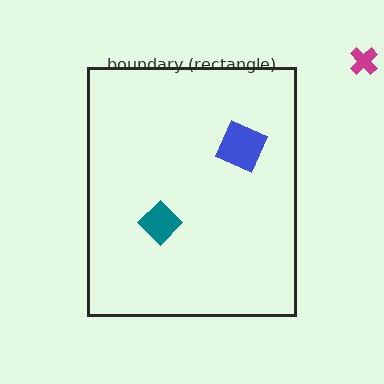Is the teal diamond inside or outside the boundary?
Inside.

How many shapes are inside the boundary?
2 inside, 1 outside.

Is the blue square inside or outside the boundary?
Inside.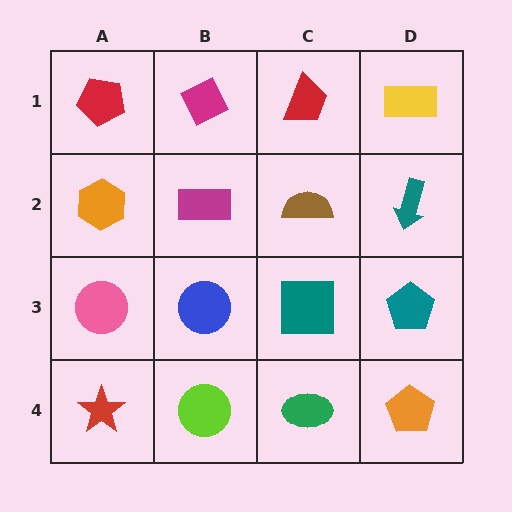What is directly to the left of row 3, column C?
A blue circle.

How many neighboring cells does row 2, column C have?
4.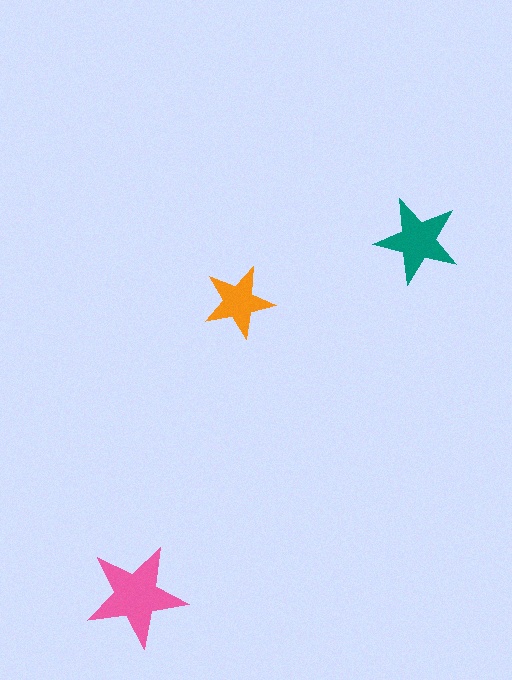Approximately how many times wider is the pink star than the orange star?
About 1.5 times wider.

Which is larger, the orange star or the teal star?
The teal one.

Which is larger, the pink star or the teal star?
The pink one.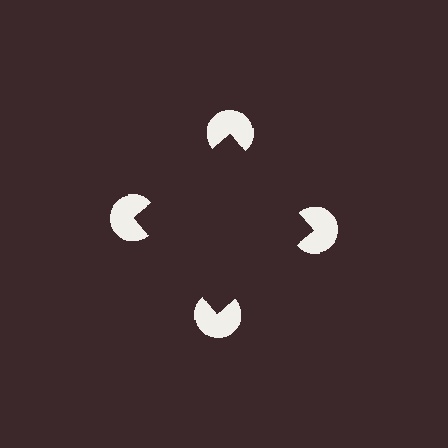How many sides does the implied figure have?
4 sides.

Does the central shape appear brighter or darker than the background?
It typically appears slightly darker than the background, even though no actual brightness change is drawn.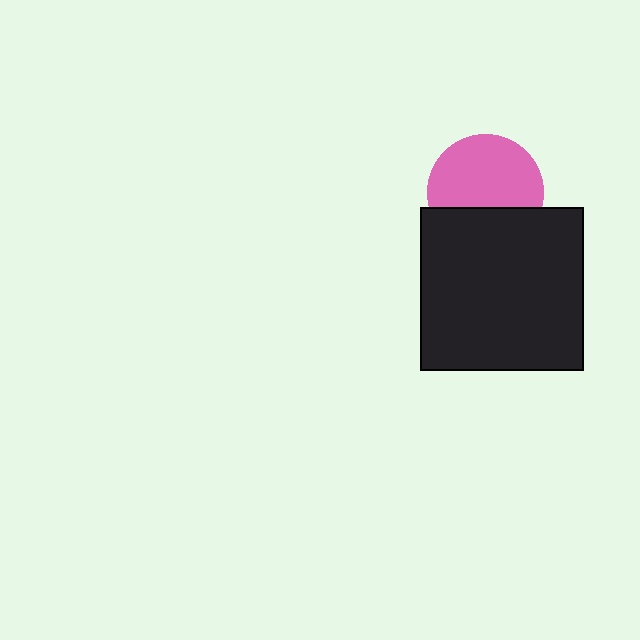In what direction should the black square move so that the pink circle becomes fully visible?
The black square should move down. That is the shortest direction to clear the overlap and leave the pink circle fully visible.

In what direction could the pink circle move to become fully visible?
The pink circle could move up. That would shift it out from behind the black square entirely.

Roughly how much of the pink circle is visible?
Most of it is visible (roughly 66%).